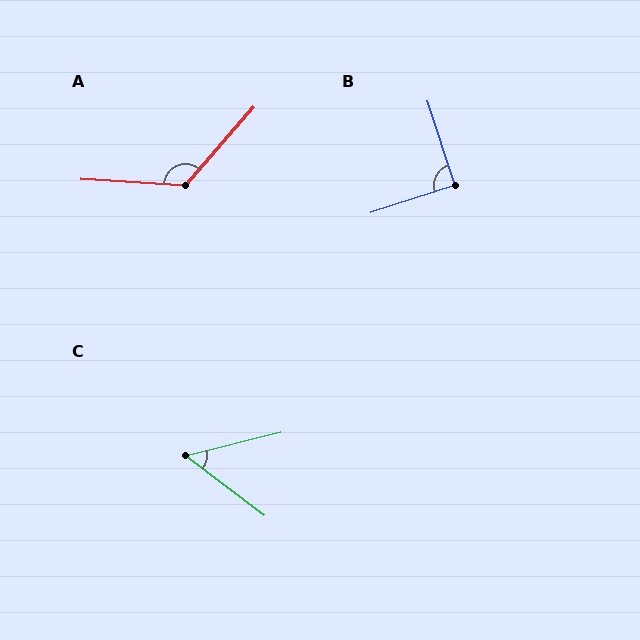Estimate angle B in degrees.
Approximately 90 degrees.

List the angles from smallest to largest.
C (51°), B (90°), A (128°).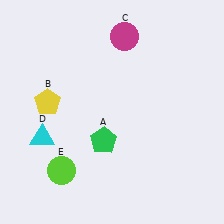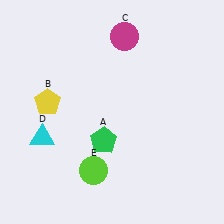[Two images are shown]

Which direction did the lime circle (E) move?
The lime circle (E) moved right.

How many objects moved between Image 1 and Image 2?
1 object moved between the two images.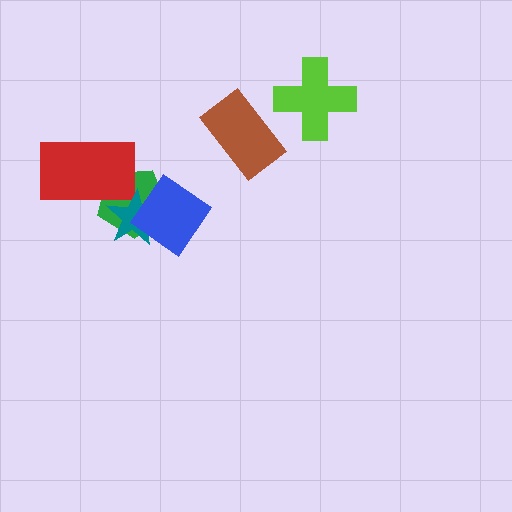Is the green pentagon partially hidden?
Yes, it is partially covered by another shape.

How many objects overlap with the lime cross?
0 objects overlap with the lime cross.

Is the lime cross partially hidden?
No, no other shape covers it.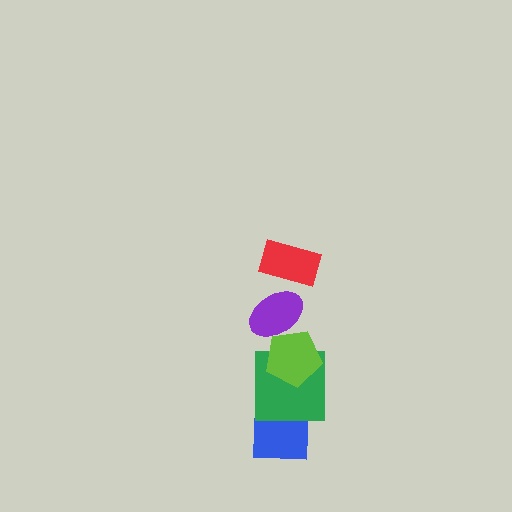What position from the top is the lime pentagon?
The lime pentagon is 3rd from the top.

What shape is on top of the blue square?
The green square is on top of the blue square.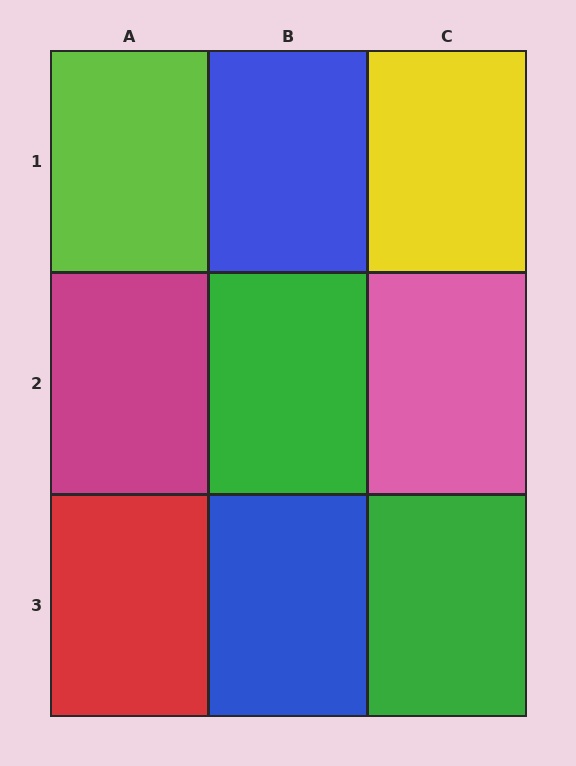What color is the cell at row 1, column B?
Blue.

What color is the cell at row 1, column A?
Lime.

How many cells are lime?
1 cell is lime.